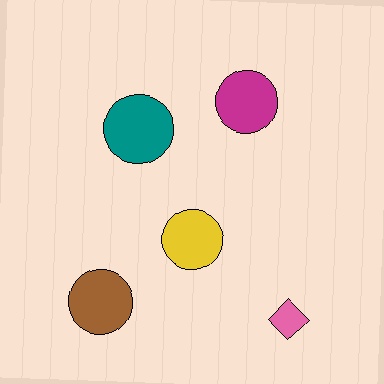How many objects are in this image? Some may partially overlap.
There are 5 objects.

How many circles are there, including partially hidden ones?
There are 4 circles.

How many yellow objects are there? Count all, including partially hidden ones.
There is 1 yellow object.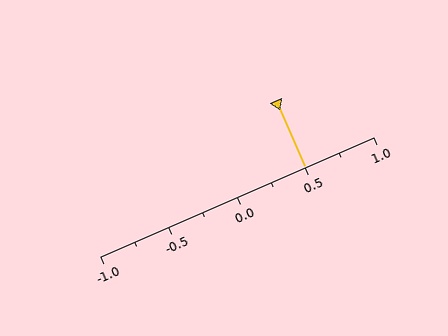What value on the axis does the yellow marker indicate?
The marker indicates approximately 0.5.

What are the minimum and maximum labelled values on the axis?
The axis runs from -1.0 to 1.0.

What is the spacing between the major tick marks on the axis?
The major ticks are spaced 0.5 apart.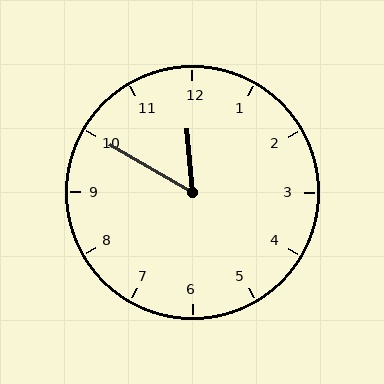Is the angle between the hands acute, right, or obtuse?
It is acute.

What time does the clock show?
11:50.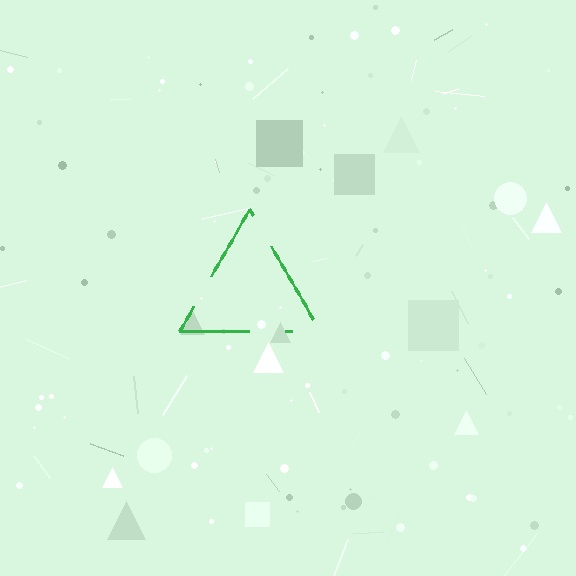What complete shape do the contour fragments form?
The contour fragments form a triangle.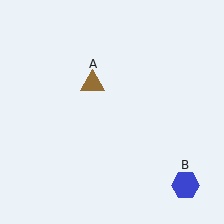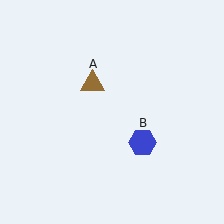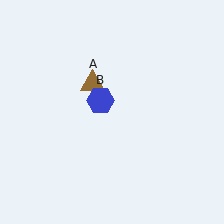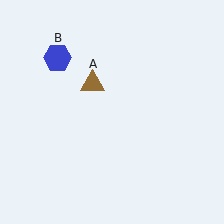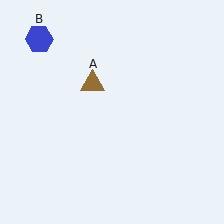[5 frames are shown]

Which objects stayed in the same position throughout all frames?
Brown triangle (object A) remained stationary.